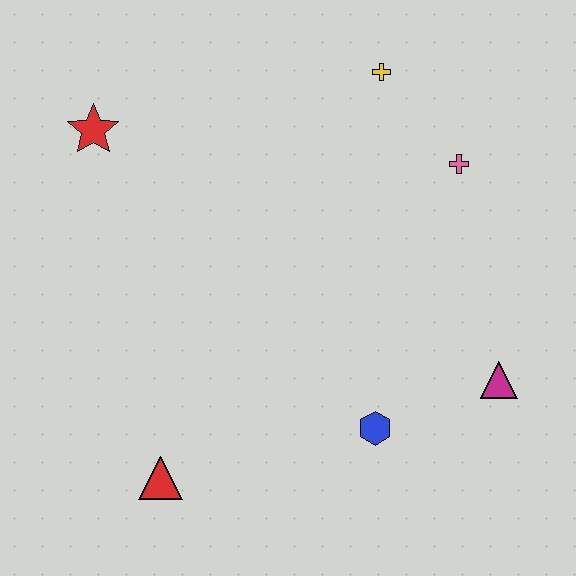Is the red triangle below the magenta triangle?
Yes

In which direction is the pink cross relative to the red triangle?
The pink cross is above the red triangle.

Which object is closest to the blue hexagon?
The magenta triangle is closest to the blue hexagon.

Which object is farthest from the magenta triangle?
The red star is farthest from the magenta triangle.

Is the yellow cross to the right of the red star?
Yes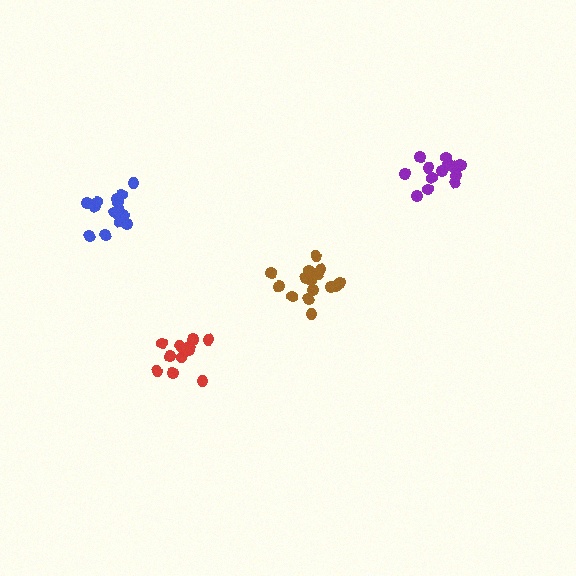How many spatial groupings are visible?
There are 4 spatial groupings.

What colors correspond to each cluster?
The clusters are colored: red, purple, blue, brown.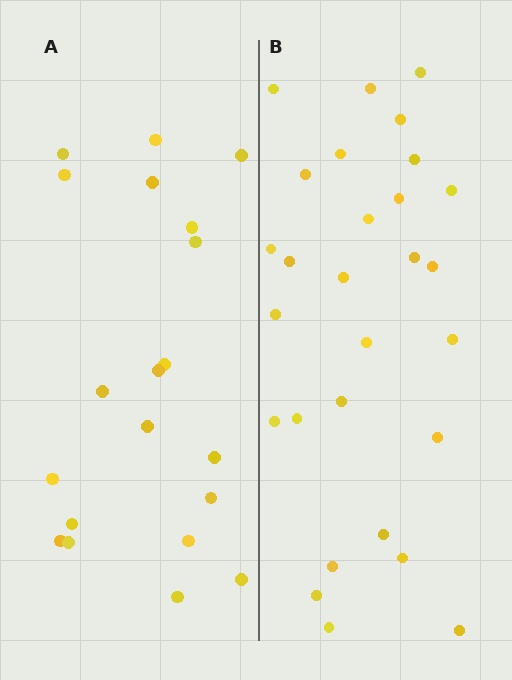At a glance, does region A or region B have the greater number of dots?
Region B (the right region) has more dots.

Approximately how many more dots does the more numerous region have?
Region B has roughly 8 or so more dots than region A.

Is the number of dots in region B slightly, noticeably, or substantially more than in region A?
Region B has noticeably more, but not dramatically so. The ratio is roughly 1.4 to 1.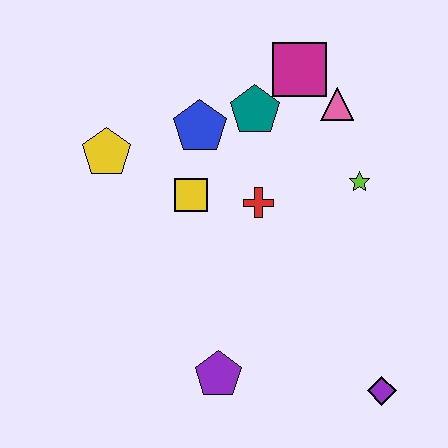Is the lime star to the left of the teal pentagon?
No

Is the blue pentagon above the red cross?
Yes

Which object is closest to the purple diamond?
The purple pentagon is closest to the purple diamond.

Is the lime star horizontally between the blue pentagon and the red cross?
No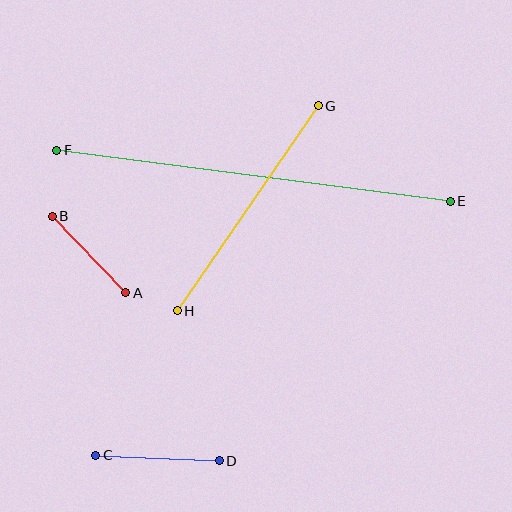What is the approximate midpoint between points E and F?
The midpoint is at approximately (254, 176) pixels.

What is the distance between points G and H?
The distance is approximately 249 pixels.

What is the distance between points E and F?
The distance is approximately 397 pixels.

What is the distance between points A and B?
The distance is approximately 106 pixels.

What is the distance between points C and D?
The distance is approximately 124 pixels.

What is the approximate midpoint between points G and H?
The midpoint is at approximately (248, 208) pixels.